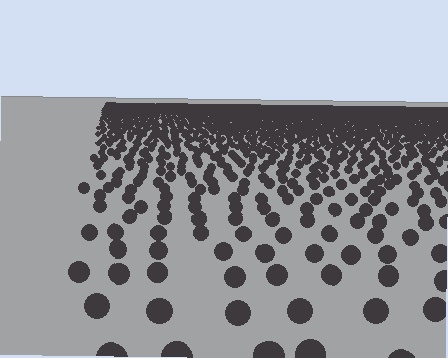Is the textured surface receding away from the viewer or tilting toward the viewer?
The surface is receding away from the viewer. Texture elements get smaller and denser toward the top.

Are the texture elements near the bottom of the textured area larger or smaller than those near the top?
Larger. Near the bottom, elements are closer to the viewer and appear at a bigger on-screen size.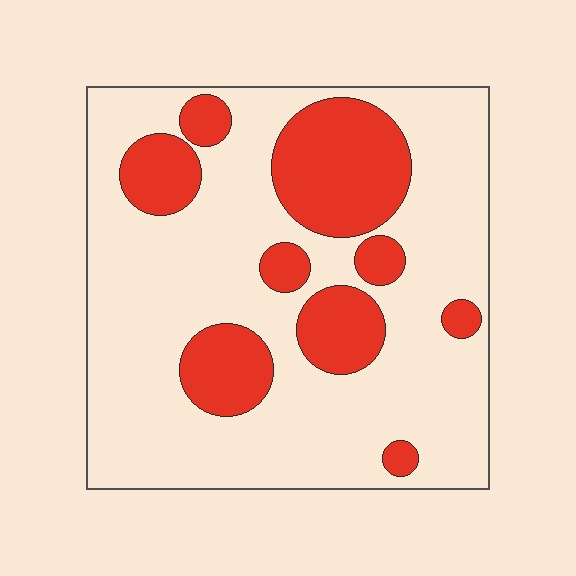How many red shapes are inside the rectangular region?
9.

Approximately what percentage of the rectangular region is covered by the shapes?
Approximately 25%.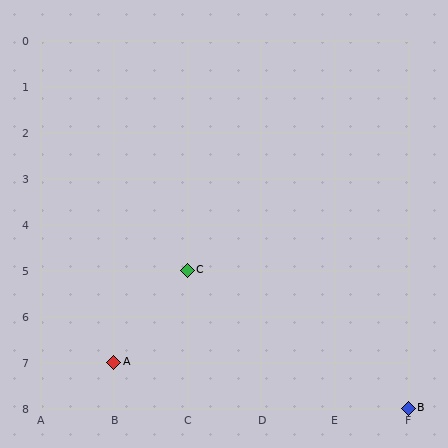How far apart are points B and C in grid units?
Points B and C are 3 columns and 3 rows apart (about 4.2 grid units diagonally).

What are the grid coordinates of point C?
Point C is at grid coordinates (C, 5).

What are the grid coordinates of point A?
Point A is at grid coordinates (B, 7).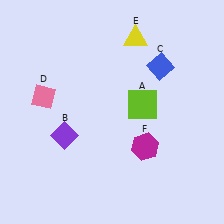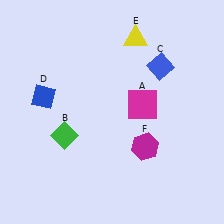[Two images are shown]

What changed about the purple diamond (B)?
In Image 1, B is purple. In Image 2, it changed to green.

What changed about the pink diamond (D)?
In Image 1, D is pink. In Image 2, it changed to blue.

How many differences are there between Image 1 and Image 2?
There are 3 differences between the two images.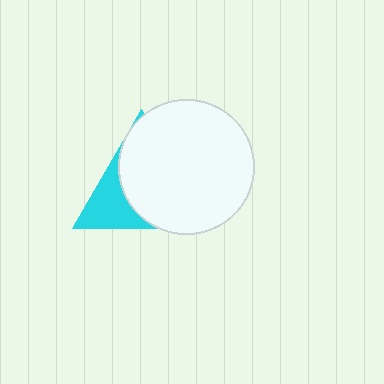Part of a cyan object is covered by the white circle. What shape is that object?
It is a triangle.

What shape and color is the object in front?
The object in front is a white circle.